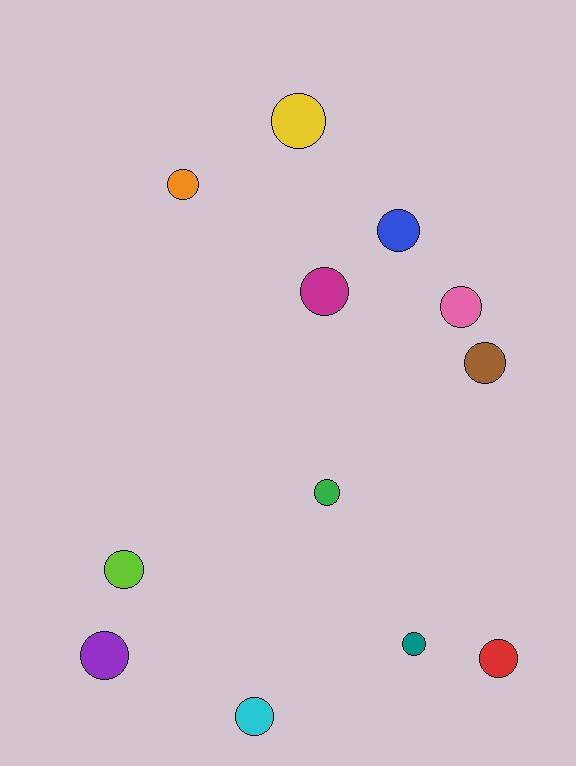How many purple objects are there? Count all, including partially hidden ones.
There is 1 purple object.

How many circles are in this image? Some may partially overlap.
There are 12 circles.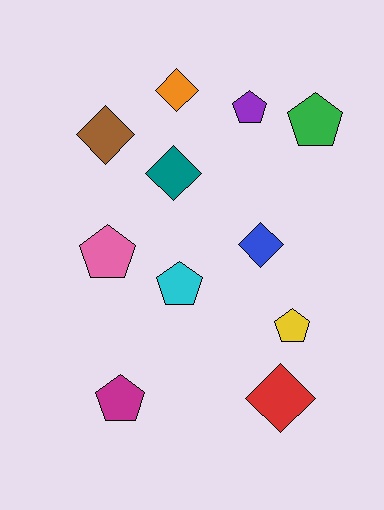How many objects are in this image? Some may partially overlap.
There are 11 objects.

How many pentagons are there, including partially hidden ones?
There are 6 pentagons.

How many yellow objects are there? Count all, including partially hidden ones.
There is 1 yellow object.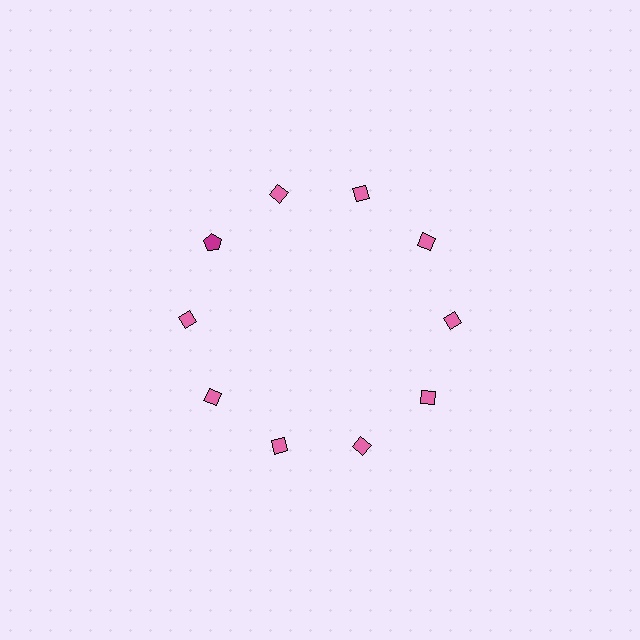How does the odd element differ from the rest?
It differs in both color (magenta instead of pink) and shape (pentagon instead of diamond).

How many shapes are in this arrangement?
There are 10 shapes arranged in a ring pattern.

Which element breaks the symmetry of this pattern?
The magenta pentagon at roughly the 10 o'clock position breaks the symmetry. All other shapes are pink diamonds.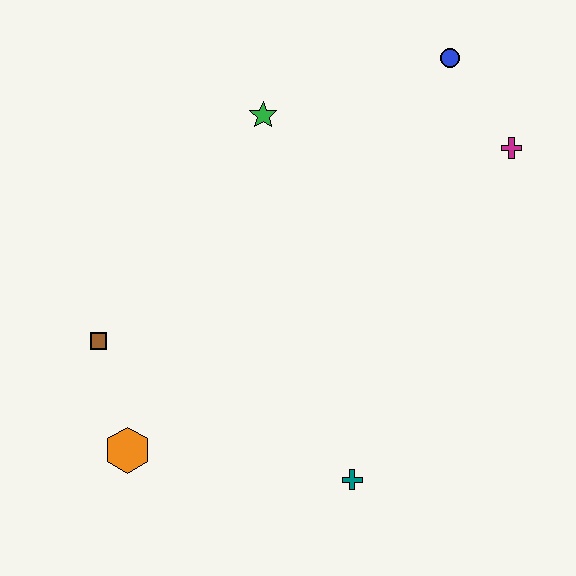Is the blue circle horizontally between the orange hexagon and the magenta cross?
Yes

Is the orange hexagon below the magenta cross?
Yes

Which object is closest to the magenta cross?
The blue circle is closest to the magenta cross.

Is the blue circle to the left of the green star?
No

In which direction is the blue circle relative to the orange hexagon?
The blue circle is above the orange hexagon.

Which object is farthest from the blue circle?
The orange hexagon is farthest from the blue circle.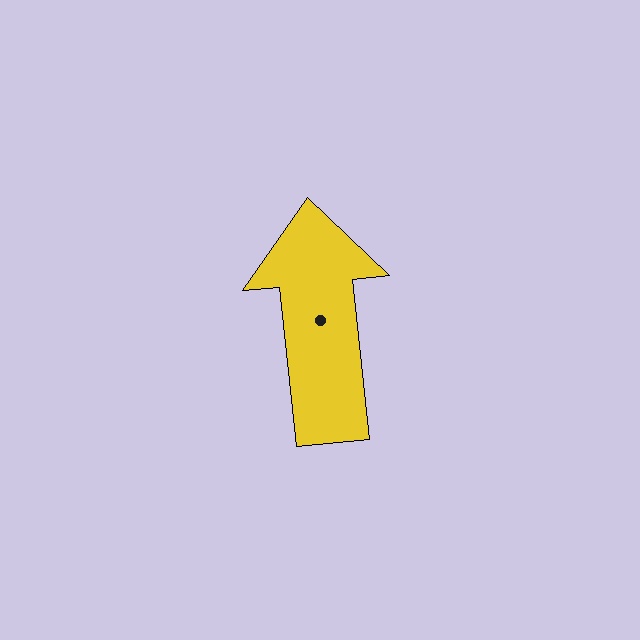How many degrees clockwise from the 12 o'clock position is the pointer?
Approximately 354 degrees.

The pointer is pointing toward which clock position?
Roughly 12 o'clock.